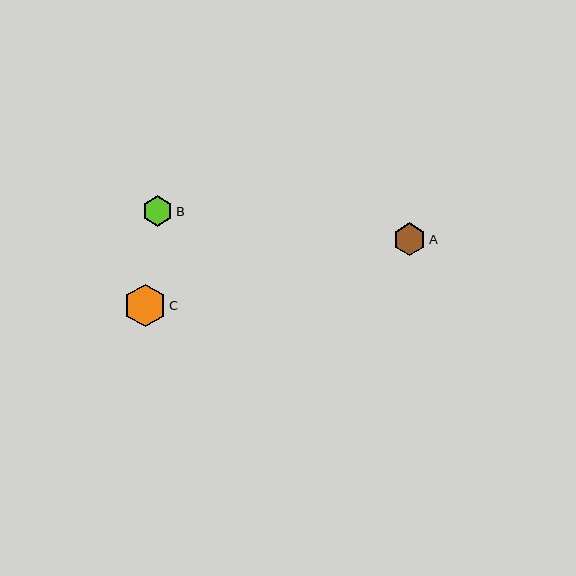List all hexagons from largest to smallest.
From largest to smallest: C, A, B.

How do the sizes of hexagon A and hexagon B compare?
Hexagon A and hexagon B are approximately the same size.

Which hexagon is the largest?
Hexagon C is the largest with a size of approximately 42 pixels.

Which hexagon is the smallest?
Hexagon B is the smallest with a size of approximately 31 pixels.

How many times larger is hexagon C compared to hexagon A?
Hexagon C is approximately 1.3 times the size of hexagon A.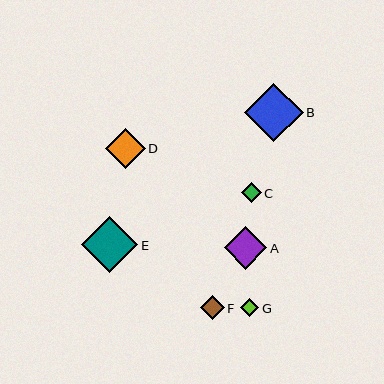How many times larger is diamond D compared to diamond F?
Diamond D is approximately 1.7 times the size of diamond F.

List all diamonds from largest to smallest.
From largest to smallest: B, E, A, D, F, C, G.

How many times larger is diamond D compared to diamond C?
Diamond D is approximately 2.0 times the size of diamond C.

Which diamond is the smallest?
Diamond G is the smallest with a size of approximately 18 pixels.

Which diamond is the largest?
Diamond B is the largest with a size of approximately 58 pixels.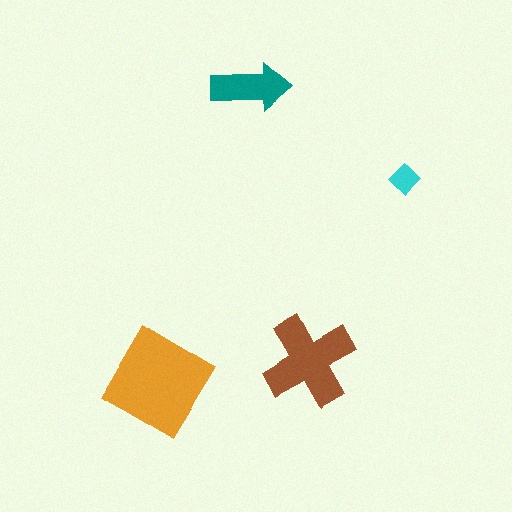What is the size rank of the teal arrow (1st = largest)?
3rd.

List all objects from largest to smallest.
The orange diamond, the brown cross, the teal arrow, the cyan diamond.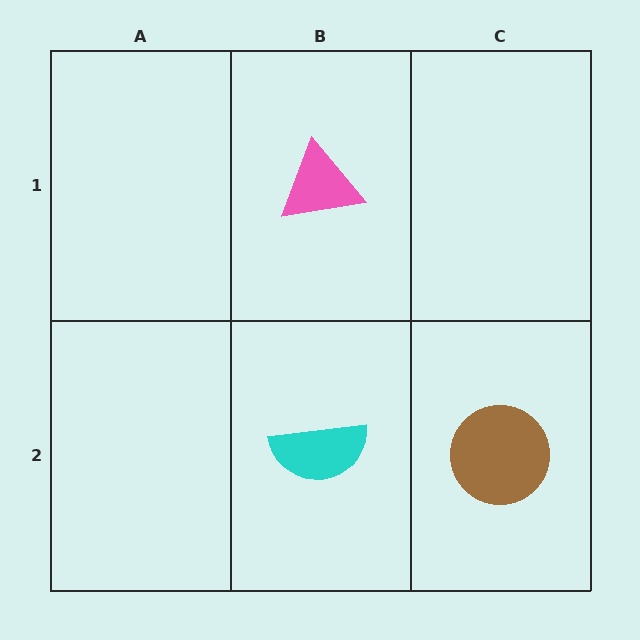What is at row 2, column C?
A brown circle.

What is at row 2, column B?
A cyan semicircle.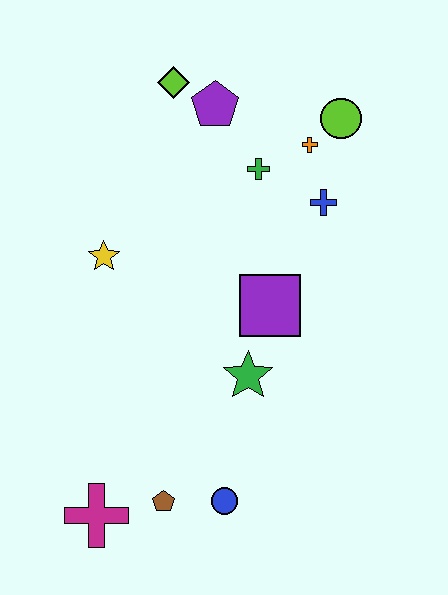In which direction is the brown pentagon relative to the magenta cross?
The brown pentagon is to the right of the magenta cross.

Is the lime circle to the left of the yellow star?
No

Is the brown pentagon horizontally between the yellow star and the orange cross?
Yes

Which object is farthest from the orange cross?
The magenta cross is farthest from the orange cross.